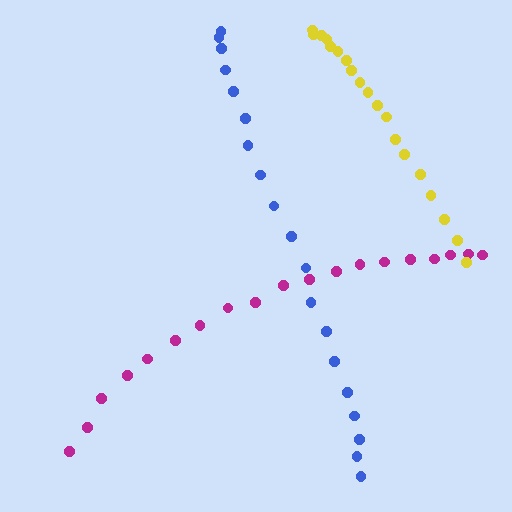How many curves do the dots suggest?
There are 3 distinct paths.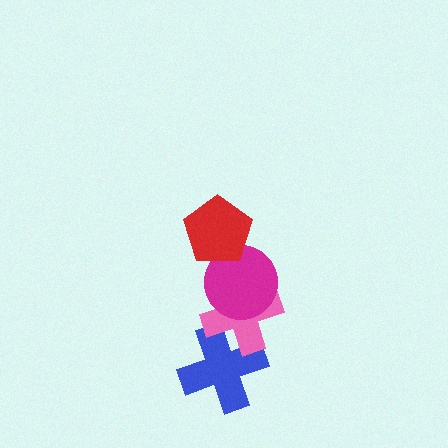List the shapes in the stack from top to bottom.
From top to bottom: the red pentagon, the magenta circle, the pink cross, the blue cross.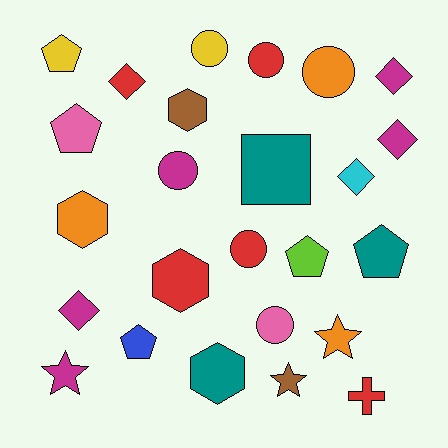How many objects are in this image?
There are 25 objects.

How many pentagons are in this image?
There are 5 pentagons.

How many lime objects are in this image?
There is 1 lime object.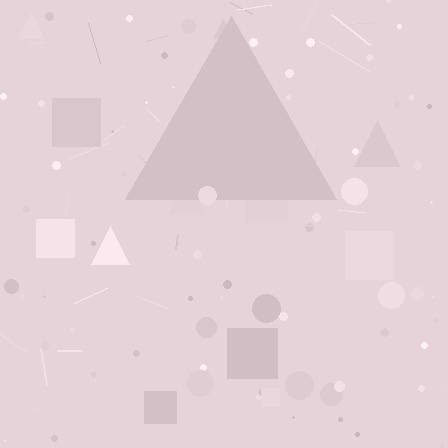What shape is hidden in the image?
A triangle is hidden in the image.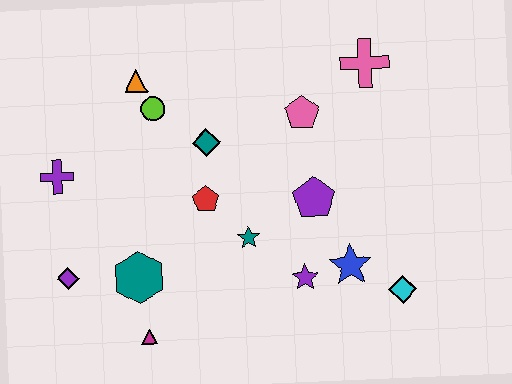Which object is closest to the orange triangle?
The lime circle is closest to the orange triangle.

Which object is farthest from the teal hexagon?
The pink cross is farthest from the teal hexagon.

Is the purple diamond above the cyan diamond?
Yes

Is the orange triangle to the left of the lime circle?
Yes